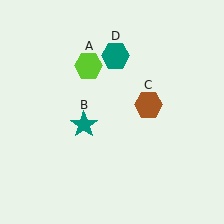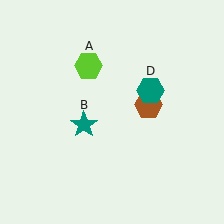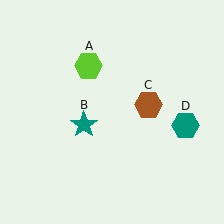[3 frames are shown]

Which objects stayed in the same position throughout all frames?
Lime hexagon (object A) and teal star (object B) and brown hexagon (object C) remained stationary.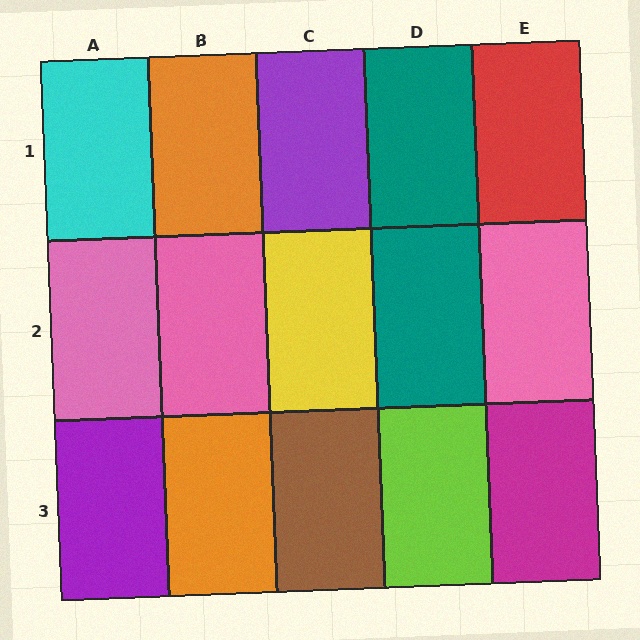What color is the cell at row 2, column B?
Pink.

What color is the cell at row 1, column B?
Orange.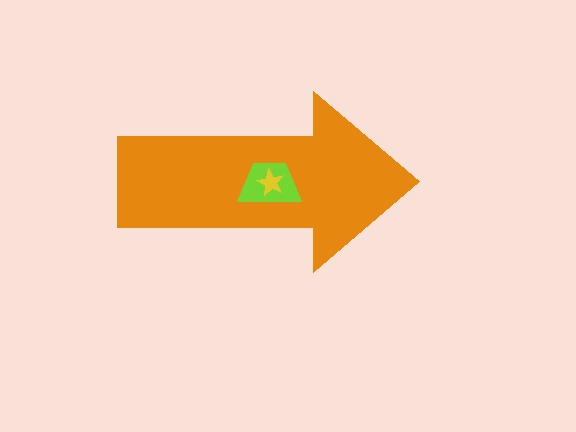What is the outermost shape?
The orange arrow.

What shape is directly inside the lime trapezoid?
The yellow star.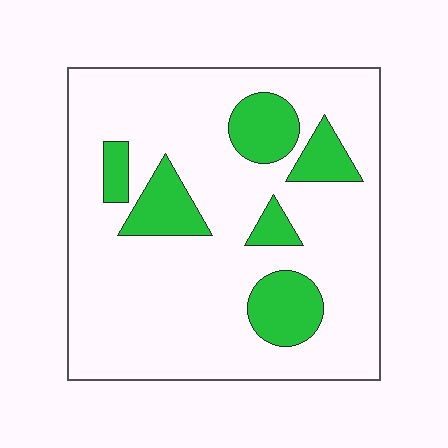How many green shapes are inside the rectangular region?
6.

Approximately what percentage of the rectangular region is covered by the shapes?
Approximately 20%.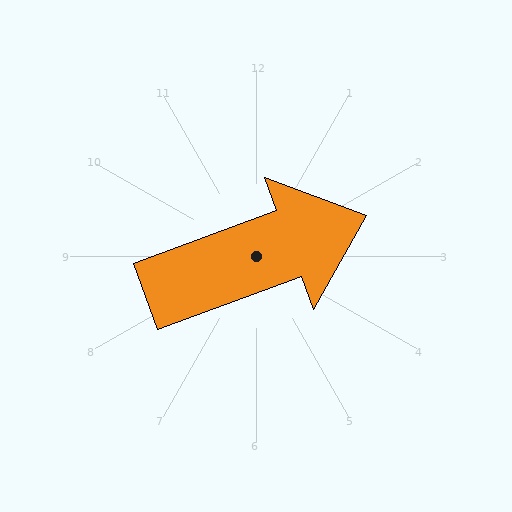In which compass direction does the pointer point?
East.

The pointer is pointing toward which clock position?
Roughly 2 o'clock.